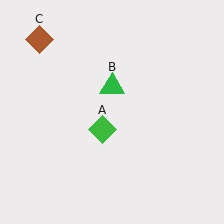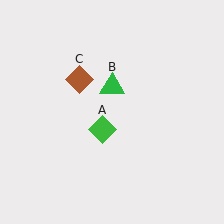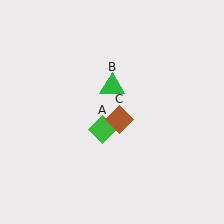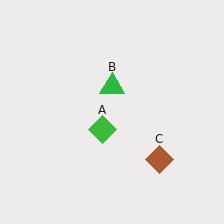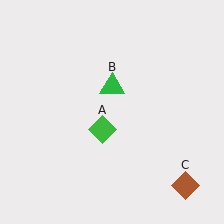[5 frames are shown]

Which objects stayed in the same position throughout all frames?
Green diamond (object A) and green triangle (object B) remained stationary.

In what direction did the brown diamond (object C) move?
The brown diamond (object C) moved down and to the right.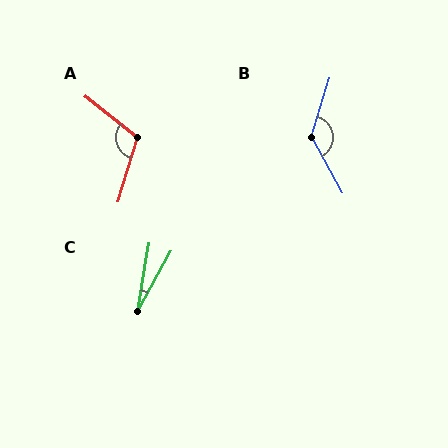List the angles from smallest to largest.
C (19°), A (112°), B (134°).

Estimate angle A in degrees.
Approximately 112 degrees.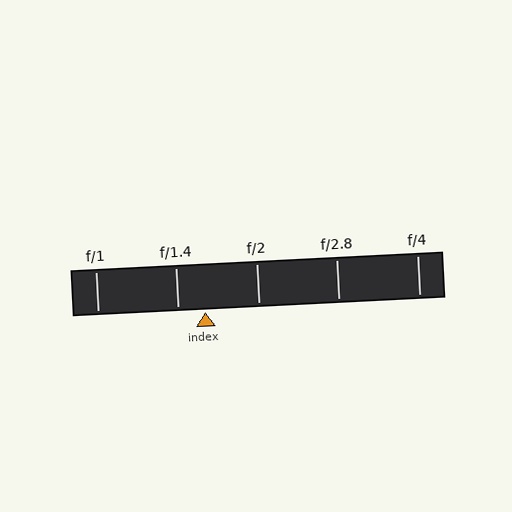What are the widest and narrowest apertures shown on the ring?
The widest aperture shown is f/1 and the narrowest is f/4.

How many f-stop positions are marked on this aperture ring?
There are 5 f-stop positions marked.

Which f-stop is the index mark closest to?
The index mark is closest to f/1.4.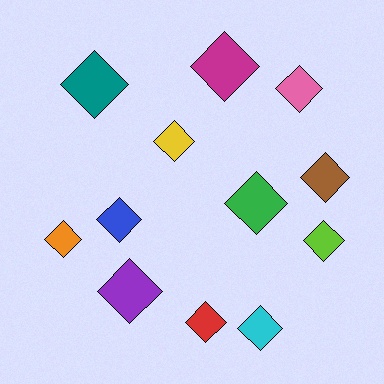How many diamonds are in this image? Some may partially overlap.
There are 12 diamonds.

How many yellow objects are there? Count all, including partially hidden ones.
There is 1 yellow object.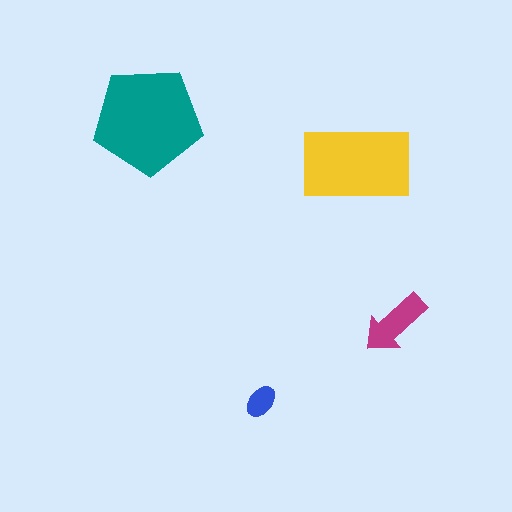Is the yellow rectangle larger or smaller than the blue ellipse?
Larger.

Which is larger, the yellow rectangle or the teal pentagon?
The teal pentagon.